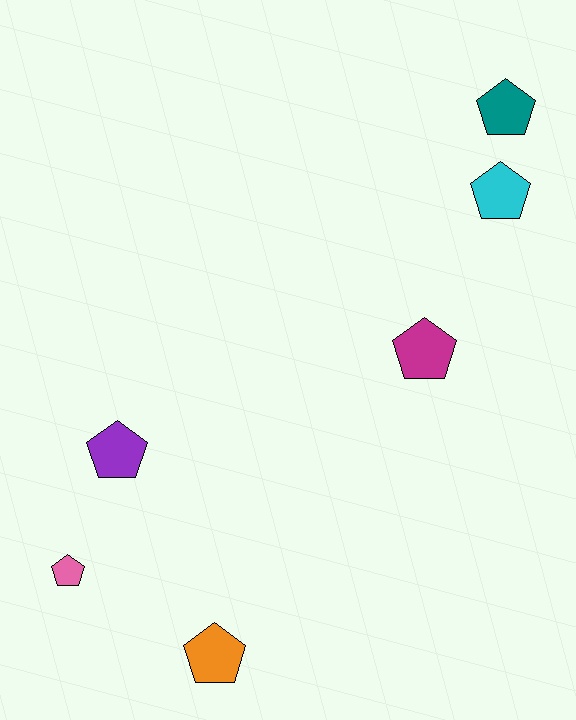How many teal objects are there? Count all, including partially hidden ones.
There is 1 teal object.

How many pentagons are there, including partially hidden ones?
There are 6 pentagons.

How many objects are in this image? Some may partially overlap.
There are 6 objects.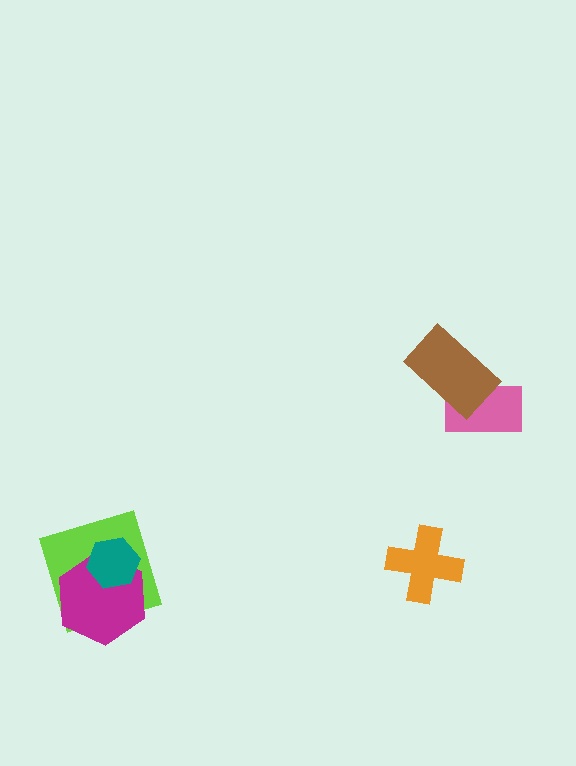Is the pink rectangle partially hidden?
Yes, it is partially covered by another shape.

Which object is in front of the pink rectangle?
The brown rectangle is in front of the pink rectangle.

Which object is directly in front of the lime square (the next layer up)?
The magenta hexagon is directly in front of the lime square.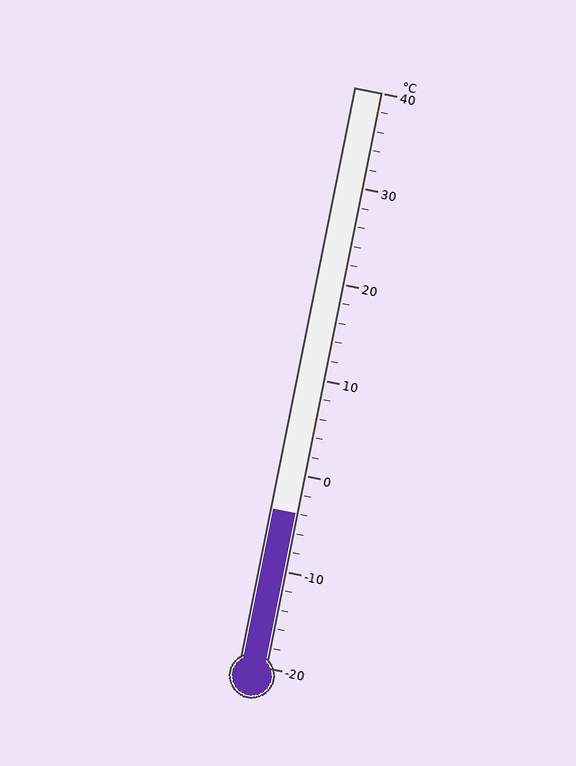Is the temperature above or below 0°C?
The temperature is below 0°C.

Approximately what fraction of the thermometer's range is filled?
The thermometer is filled to approximately 25% of its range.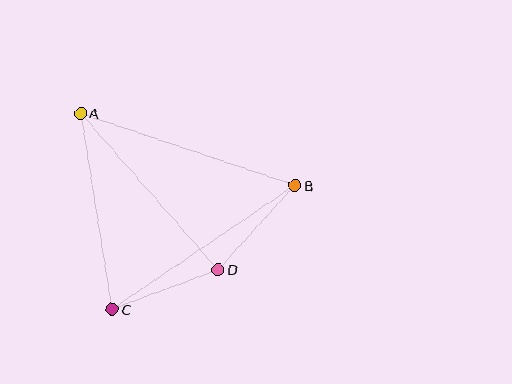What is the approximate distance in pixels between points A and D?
The distance between A and D is approximately 208 pixels.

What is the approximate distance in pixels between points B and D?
The distance between B and D is approximately 114 pixels.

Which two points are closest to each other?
Points C and D are closest to each other.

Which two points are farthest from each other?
Points A and B are farthest from each other.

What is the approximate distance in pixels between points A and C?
The distance between A and C is approximately 199 pixels.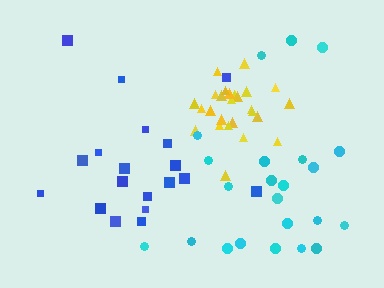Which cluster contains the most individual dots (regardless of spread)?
Yellow (27).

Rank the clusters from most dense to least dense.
yellow, blue, cyan.